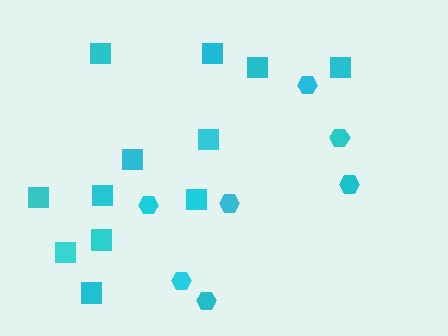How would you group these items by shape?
There are 2 groups: one group of hexagons (7) and one group of squares (12).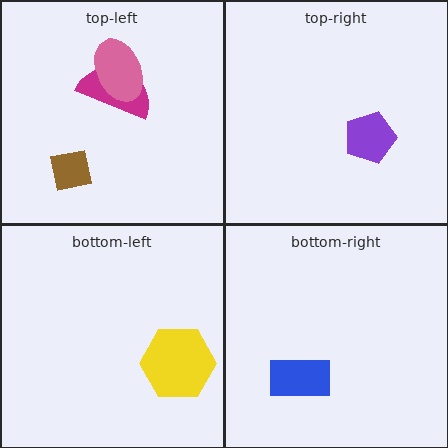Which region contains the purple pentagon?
The top-right region.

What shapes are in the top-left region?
The brown square, the magenta semicircle, the pink ellipse.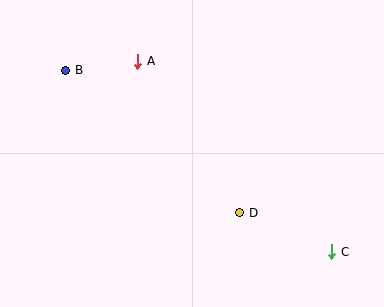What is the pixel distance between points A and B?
The distance between A and B is 72 pixels.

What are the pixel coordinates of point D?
Point D is at (240, 213).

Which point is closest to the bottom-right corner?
Point C is closest to the bottom-right corner.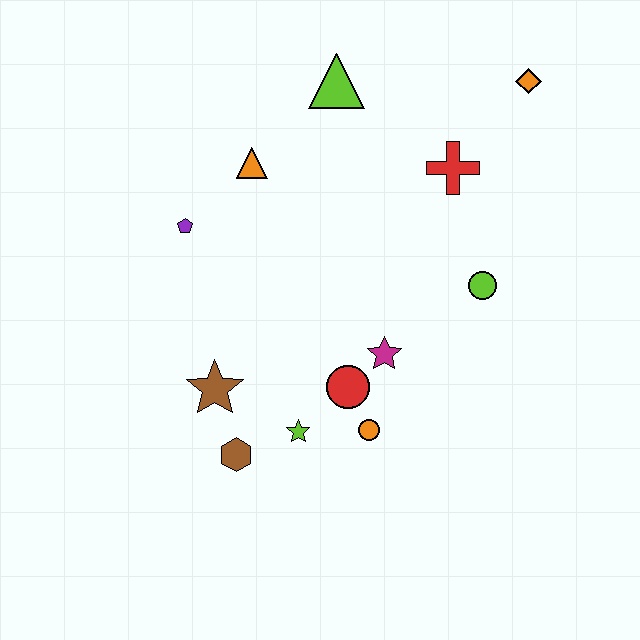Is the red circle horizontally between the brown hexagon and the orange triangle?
No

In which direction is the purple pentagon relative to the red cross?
The purple pentagon is to the left of the red cross.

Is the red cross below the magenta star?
No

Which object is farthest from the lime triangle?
The brown hexagon is farthest from the lime triangle.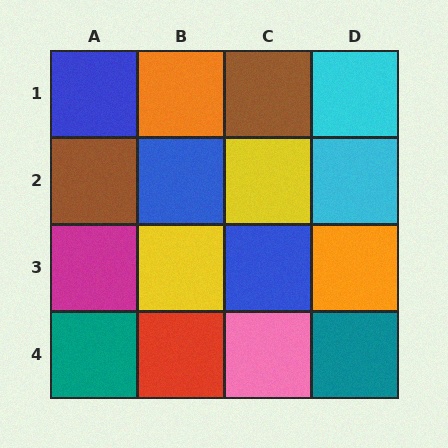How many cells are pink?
1 cell is pink.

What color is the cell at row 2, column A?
Brown.